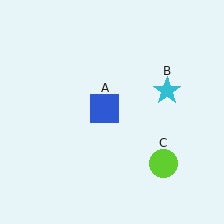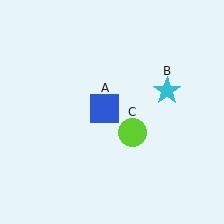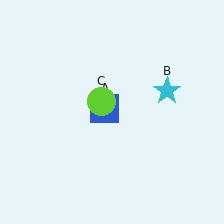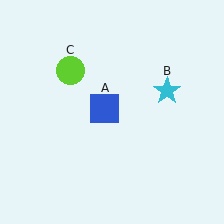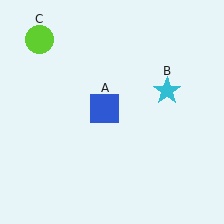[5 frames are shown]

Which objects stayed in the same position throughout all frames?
Blue square (object A) and cyan star (object B) remained stationary.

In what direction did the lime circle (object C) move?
The lime circle (object C) moved up and to the left.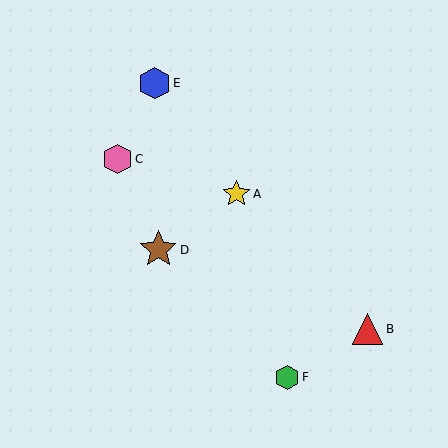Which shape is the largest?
The brown star (labeled D) is the largest.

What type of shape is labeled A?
Shape A is a yellow star.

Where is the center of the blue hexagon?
The center of the blue hexagon is at (154, 83).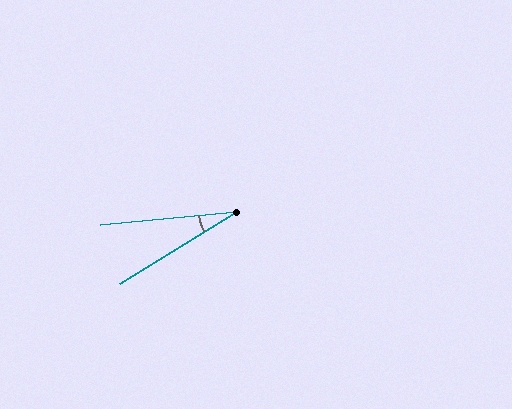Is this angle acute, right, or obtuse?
It is acute.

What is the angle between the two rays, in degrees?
Approximately 26 degrees.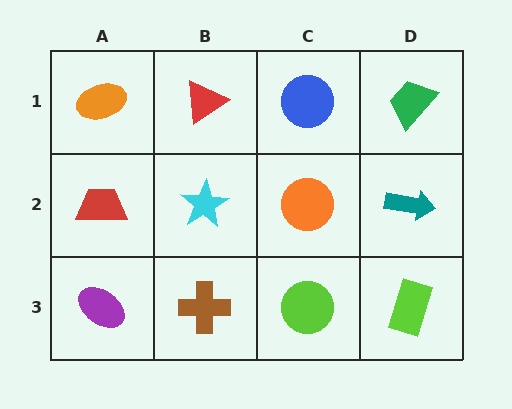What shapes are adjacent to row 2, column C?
A blue circle (row 1, column C), a lime circle (row 3, column C), a cyan star (row 2, column B), a teal arrow (row 2, column D).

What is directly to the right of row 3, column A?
A brown cross.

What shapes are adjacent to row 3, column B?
A cyan star (row 2, column B), a purple ellipse (row 3, column A), a lime circle (row 3, column C).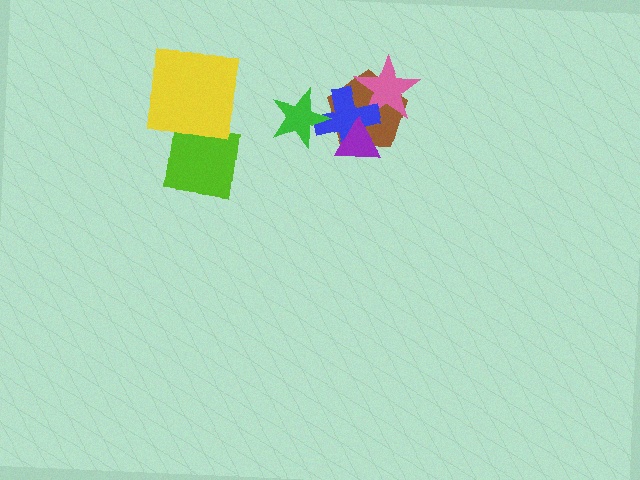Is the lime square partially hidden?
Yes, it is partially covered by another shape.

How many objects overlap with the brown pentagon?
3 objects overlap with the brown pentagon.